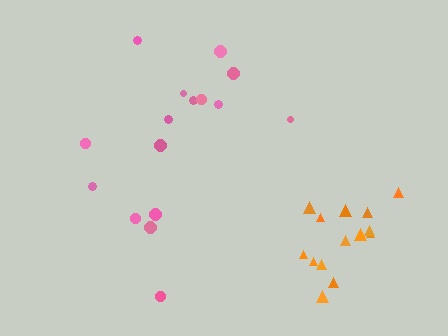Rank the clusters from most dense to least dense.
orange, pink.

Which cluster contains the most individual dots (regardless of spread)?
Pink (16).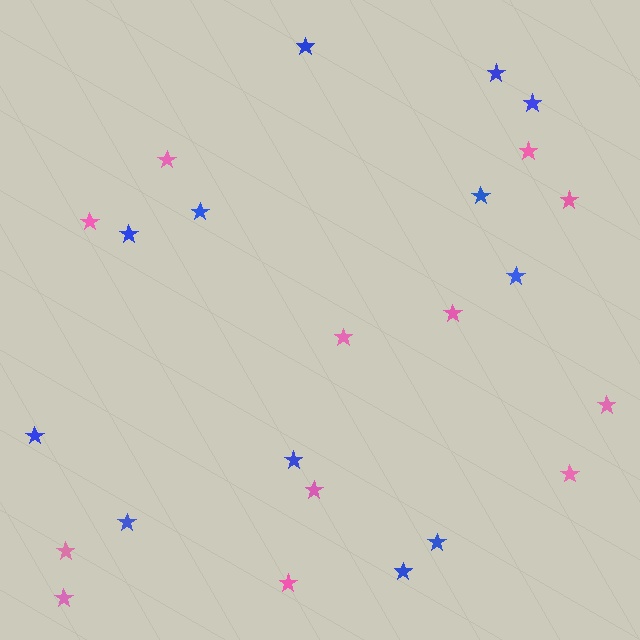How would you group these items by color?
There are 2 groups: one group of blue stars (12) and one group of pink stars (12).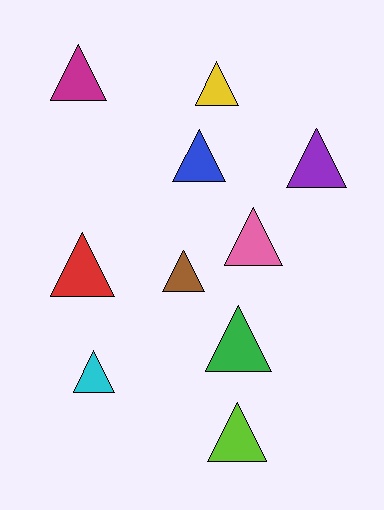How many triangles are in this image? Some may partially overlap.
There are 10 triangles.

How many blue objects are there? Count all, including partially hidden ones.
There is 1 blue object.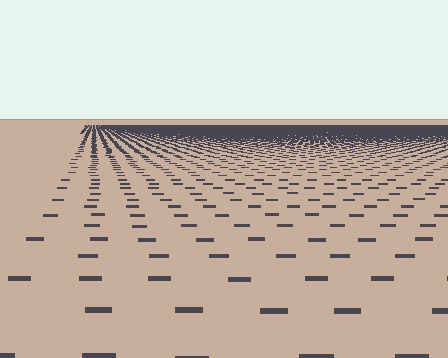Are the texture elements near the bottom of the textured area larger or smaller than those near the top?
Larger. Near the bottom, elements are closer to the viewer and appear at a bigger on-screen size.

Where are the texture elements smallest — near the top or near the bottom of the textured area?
Near the top.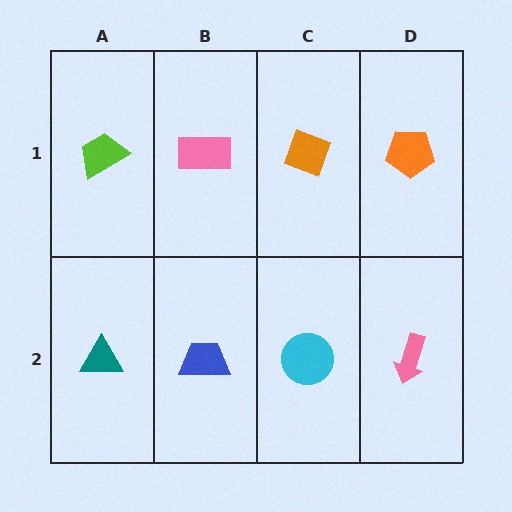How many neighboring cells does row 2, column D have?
2.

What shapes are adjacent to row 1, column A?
A teal triangle (row 2, column A), a pink rectangle (row 1, column B).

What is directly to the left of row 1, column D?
An orange diamond.